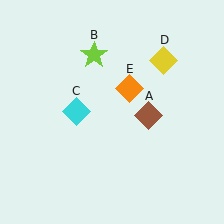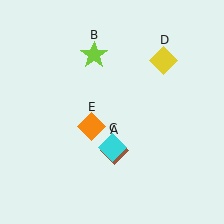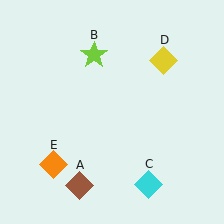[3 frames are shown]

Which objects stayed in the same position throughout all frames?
Lime star (object B) and yellow diamond (object D) remained stationary.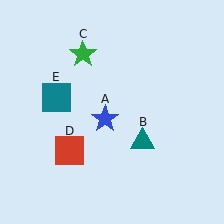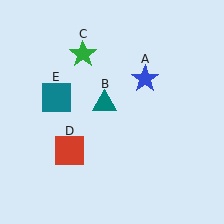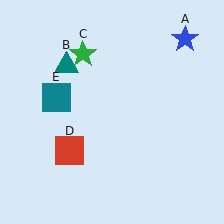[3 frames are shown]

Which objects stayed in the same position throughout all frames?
Green star (object C) and red square (object D) and teal square (object E) remained stationary.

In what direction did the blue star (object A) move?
The blue star (object A) moved up and to the right.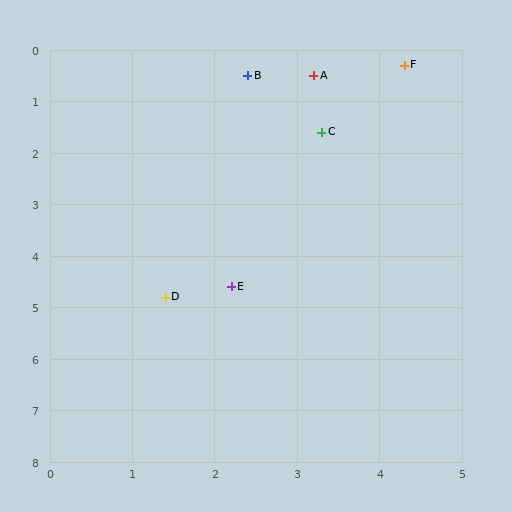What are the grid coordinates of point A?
Point A is at approximately (3.2, 0.5).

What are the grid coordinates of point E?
Point E is at approximately (2.2, 4.6).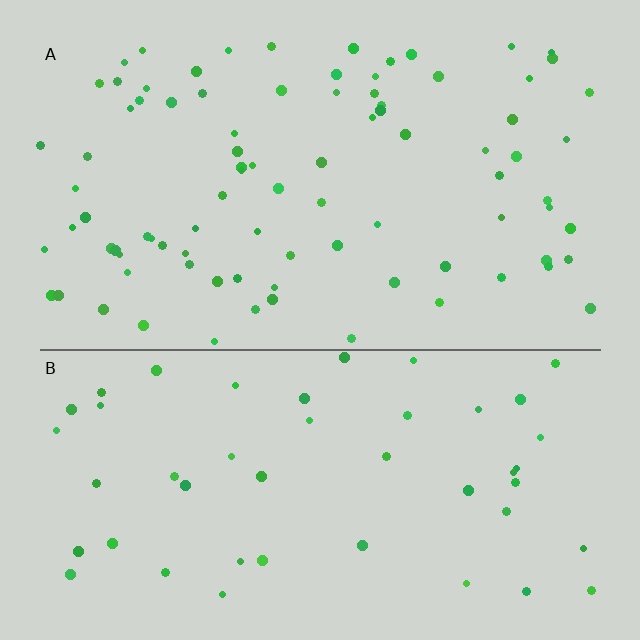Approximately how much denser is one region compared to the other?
Approximately 1.8× — region A over region B.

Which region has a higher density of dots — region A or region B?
A (the top).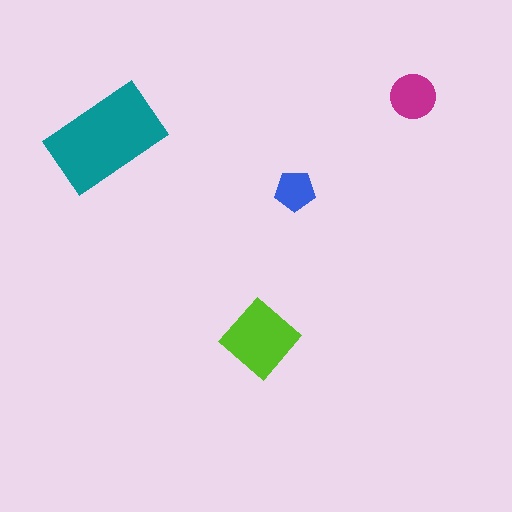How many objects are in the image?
There are 4 objects in the image.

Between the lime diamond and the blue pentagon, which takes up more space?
The lime diamond.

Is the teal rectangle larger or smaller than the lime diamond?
Larger.